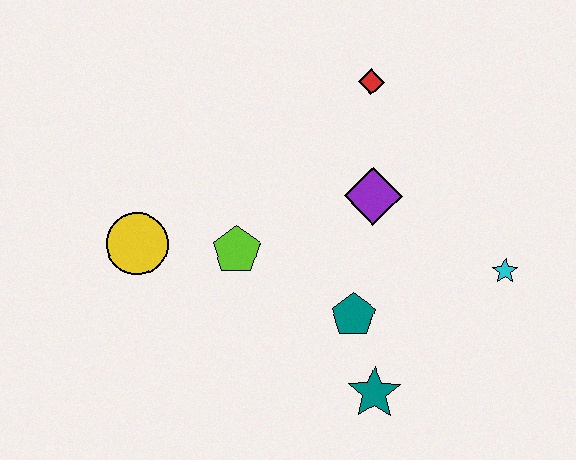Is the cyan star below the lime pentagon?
Yes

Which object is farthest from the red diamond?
The teal star is farthest from the red diamond.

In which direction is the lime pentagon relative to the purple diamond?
The lime pentagon is to the left of the purple diamond.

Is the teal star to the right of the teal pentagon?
Yes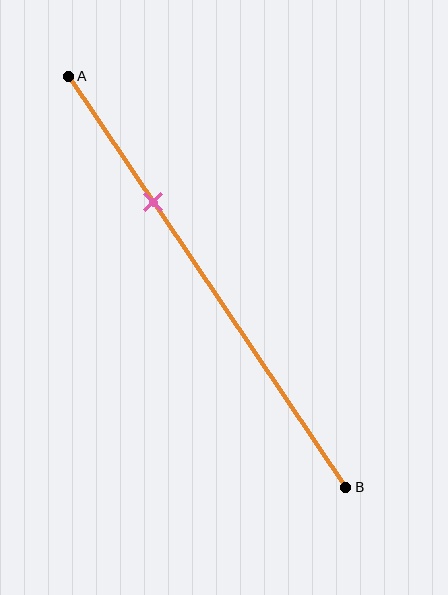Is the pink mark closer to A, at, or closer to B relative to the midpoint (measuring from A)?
The pink mark is closer to point A than the midpoint of segment AB.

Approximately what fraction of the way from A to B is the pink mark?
The pink mark is approximately 30% of the way from A to B.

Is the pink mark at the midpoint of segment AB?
No, the mark is at about 30% from A, not at the 50% midpoint.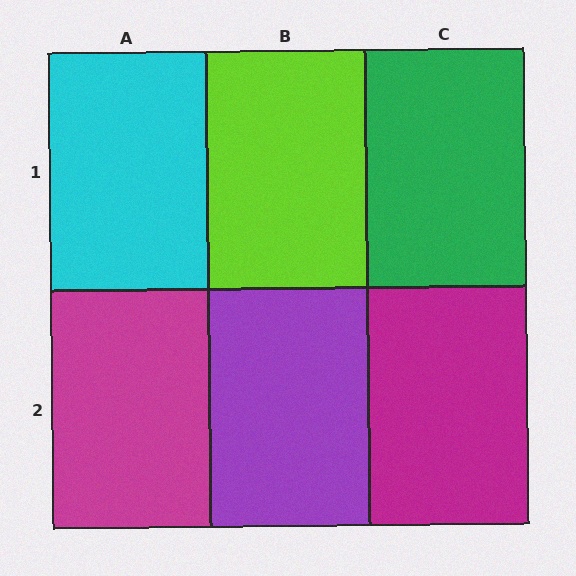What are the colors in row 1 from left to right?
Cyan, lime, green.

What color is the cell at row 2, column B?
Purple.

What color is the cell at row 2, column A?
Magenta.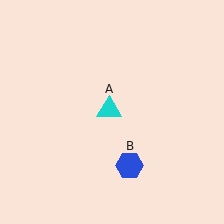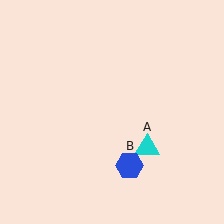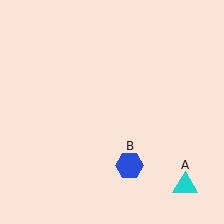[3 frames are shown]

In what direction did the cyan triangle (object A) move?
The cyan triangle (object A) moved down and to the right.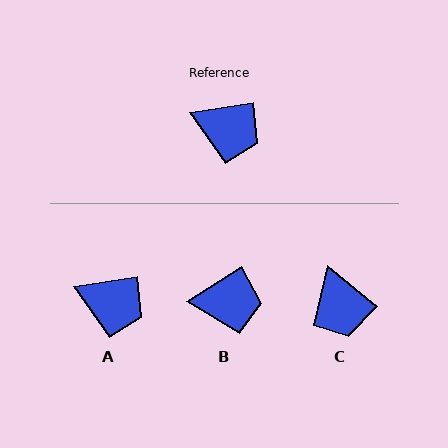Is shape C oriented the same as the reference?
No, it is off by about 48 degrees.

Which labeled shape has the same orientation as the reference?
A.